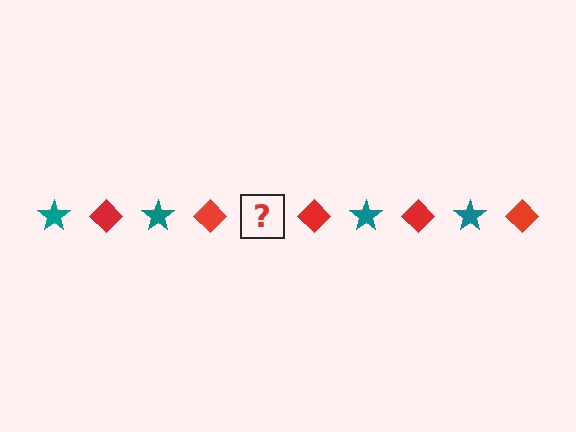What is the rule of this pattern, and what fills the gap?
The rule is that the pattern alternates between teal star and red diamond. The gap should be filled with a teal star.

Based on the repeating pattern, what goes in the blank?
The blank should be a teal star.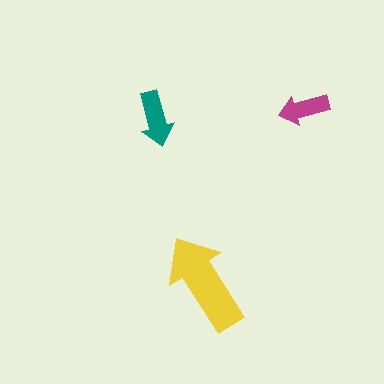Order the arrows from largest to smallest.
the yellow one, the teal one, the magenta one.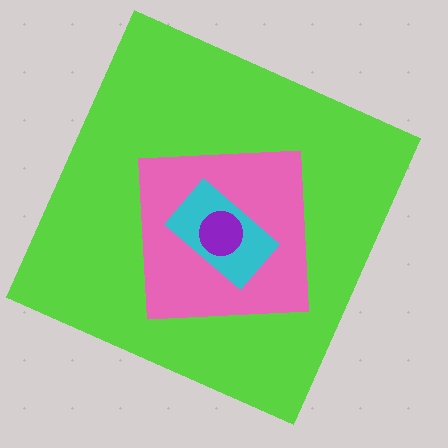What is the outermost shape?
The lime square.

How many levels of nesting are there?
4.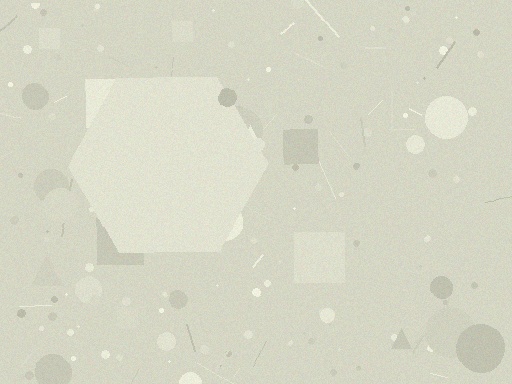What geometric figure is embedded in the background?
A hexagon is embedded in the background.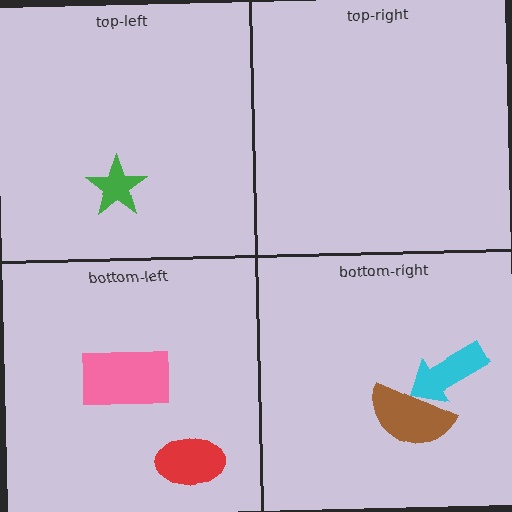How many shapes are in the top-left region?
1.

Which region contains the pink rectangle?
The bottom-left region.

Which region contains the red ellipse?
The bottom-left region.